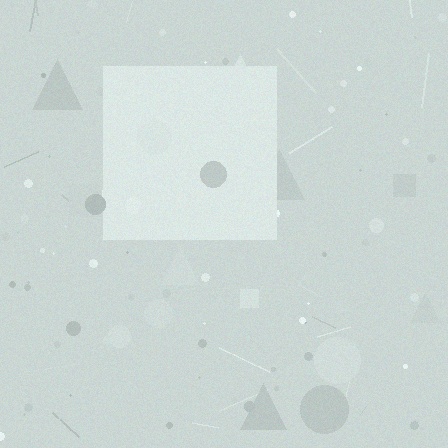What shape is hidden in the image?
A square is hidden in the image.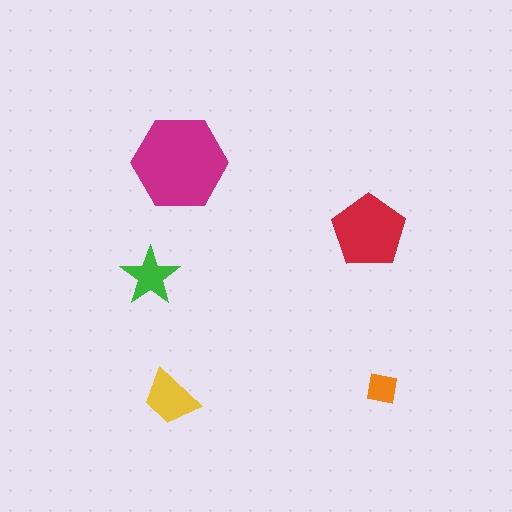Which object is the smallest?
The orange square.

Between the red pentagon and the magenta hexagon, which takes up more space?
The magenta hexagon.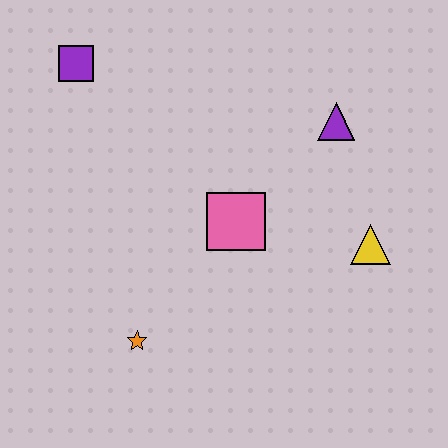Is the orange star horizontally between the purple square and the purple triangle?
Yes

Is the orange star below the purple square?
Yes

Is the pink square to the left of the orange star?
No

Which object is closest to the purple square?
The pink square is closest to the purple square.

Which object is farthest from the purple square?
The yellow triangle is farthest from the purple square.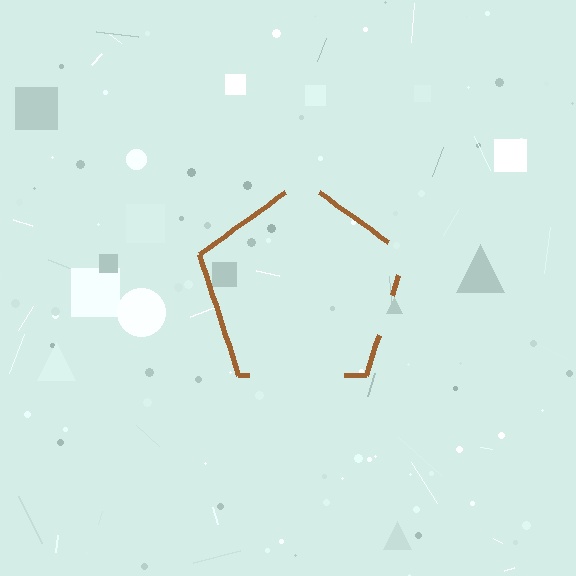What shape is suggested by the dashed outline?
The dashed outline suggests a pentagon.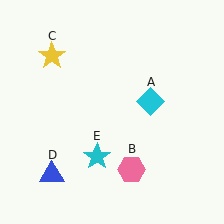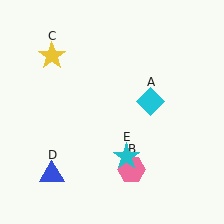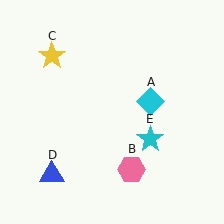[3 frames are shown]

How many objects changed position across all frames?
1 object changed position: cyan star (object E).